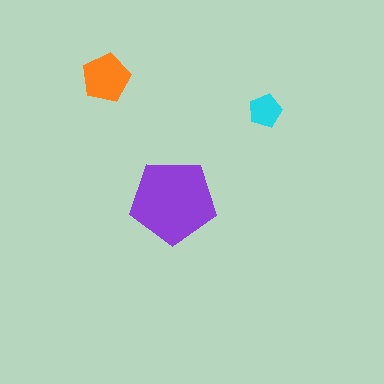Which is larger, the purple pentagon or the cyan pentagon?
The purple one.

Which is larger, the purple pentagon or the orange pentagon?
The purple one.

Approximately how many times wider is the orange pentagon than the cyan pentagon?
About 1.5 times wider.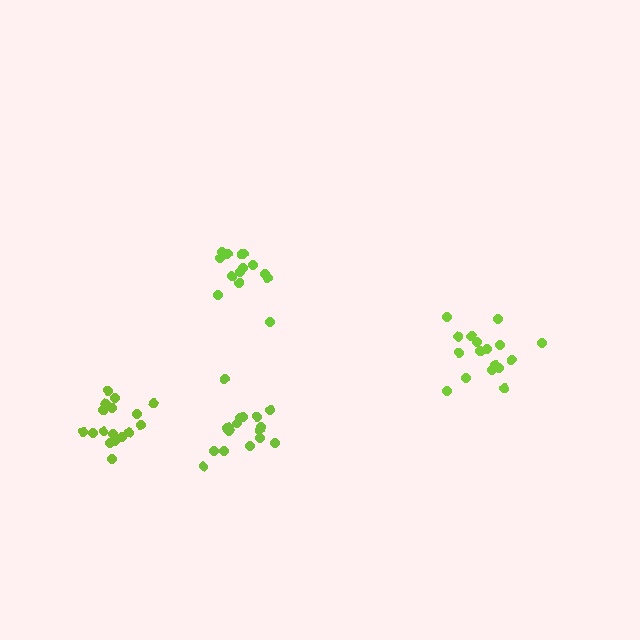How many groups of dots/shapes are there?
There are 4 groups.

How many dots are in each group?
Group 1: 14 dots, Group 2: 17 dots, Group 3: 18 dots, Group 4: 17 dots (66 total).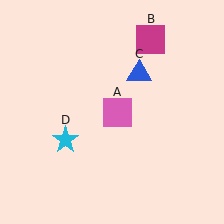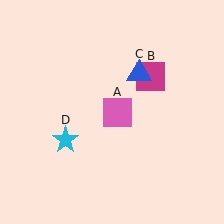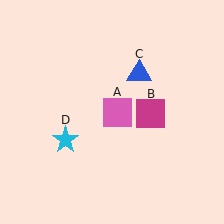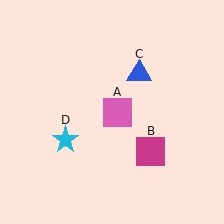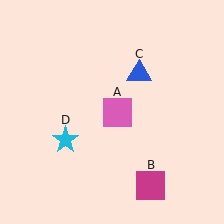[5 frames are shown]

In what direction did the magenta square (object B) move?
The magenta square (object B) moved down.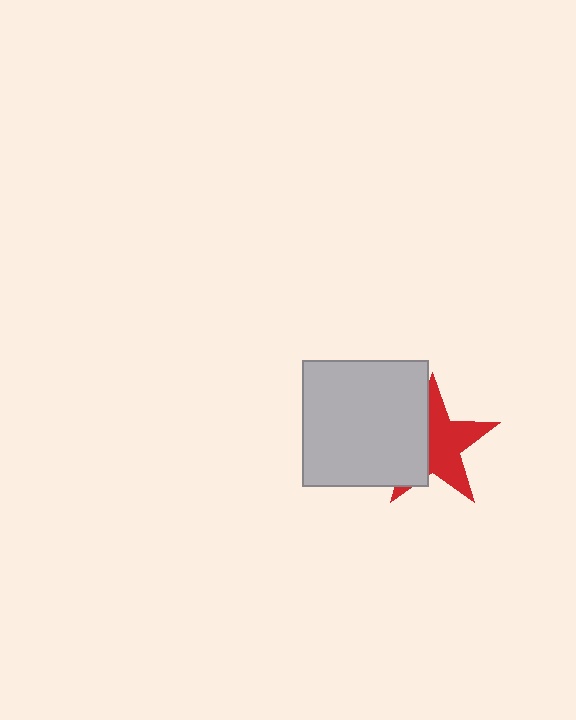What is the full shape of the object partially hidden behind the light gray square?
The partially hidden object is a red star.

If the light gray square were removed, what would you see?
You would see the complete red star.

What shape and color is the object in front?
The object in front is a light gray square.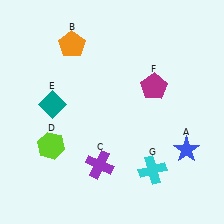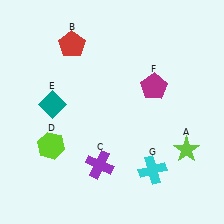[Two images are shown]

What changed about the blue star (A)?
In Image 1, A is blue. In Image 2, it changed to lime.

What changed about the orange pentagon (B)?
In Image 1, B is orange. In Image 2, it changed to red.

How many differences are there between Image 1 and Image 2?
There are 2 differences between the two images.